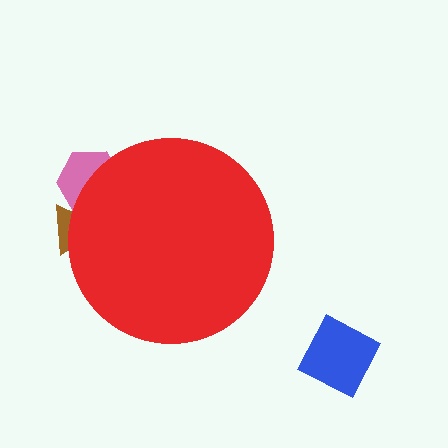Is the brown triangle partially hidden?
Yes, the brown triangle is partially hidden behind the red circle.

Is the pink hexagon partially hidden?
Yes, the pink hexagon is partially hidden behind the red circle.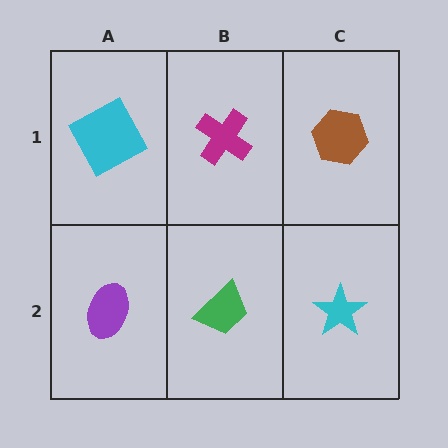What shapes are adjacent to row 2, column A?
A cyan square (row 1, column A), a green trapezoid (row 2, column B).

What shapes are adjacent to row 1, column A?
A purple ellipse (row 2, column A), a magenta cross (row 1, column B).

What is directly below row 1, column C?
A cyan star.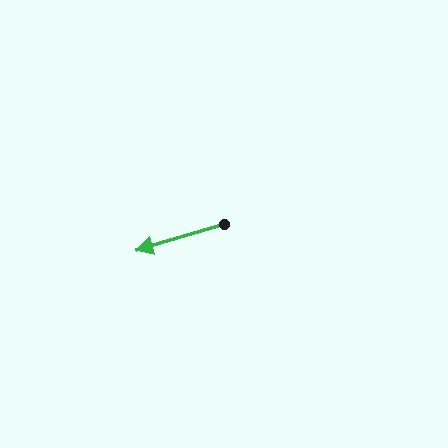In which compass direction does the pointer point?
West.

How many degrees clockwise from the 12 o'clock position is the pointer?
Approximately 253 degrees.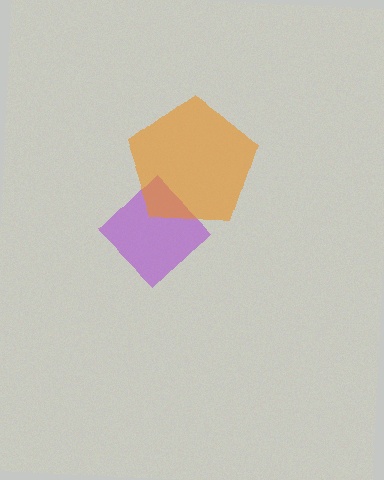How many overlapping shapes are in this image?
There are 2 overlapping shapes in the image.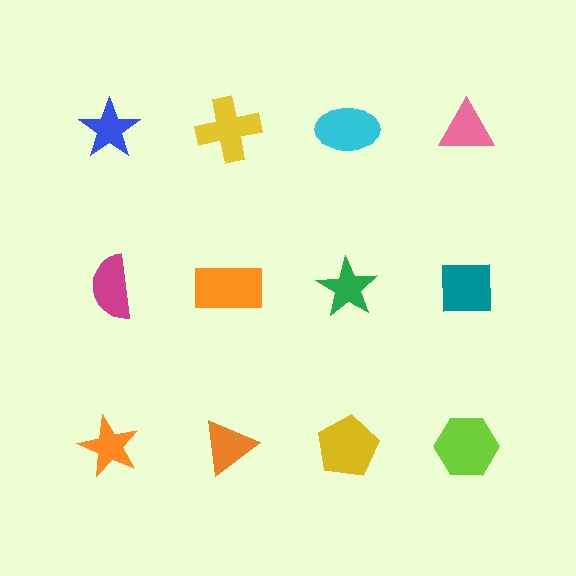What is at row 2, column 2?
An orange rectangle.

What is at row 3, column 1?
An orange star.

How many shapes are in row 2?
4 shapes.